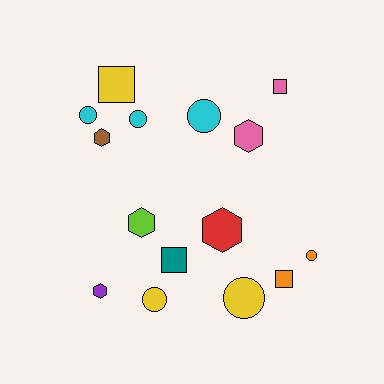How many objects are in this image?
There are 15 objects.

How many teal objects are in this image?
There is 1 teal object.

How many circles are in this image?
There are 6 circles.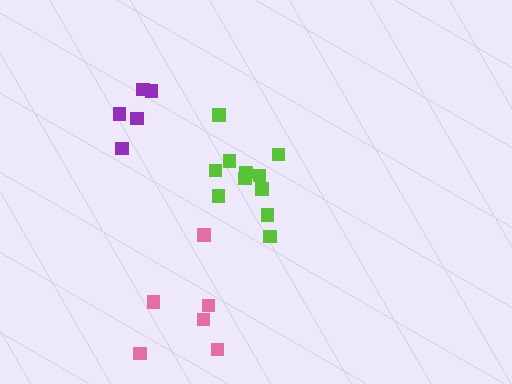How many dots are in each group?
Group 1: 11 dots, Group 2: 5 dots, Group 3: 6 dots (22 total).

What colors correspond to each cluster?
The clusters are colored: lime, purple, pink.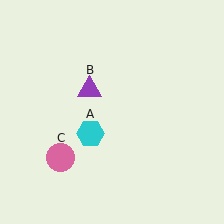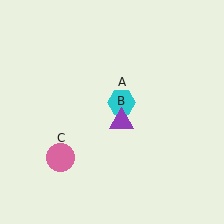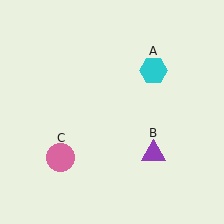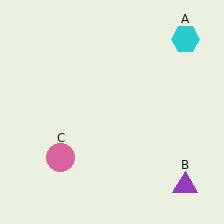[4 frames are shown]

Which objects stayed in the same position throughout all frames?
Pink circle (object C) remained stationary.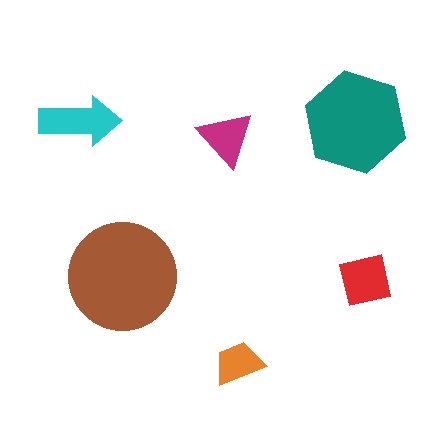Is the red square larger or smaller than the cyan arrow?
Smaller.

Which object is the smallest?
The orange trapezoid.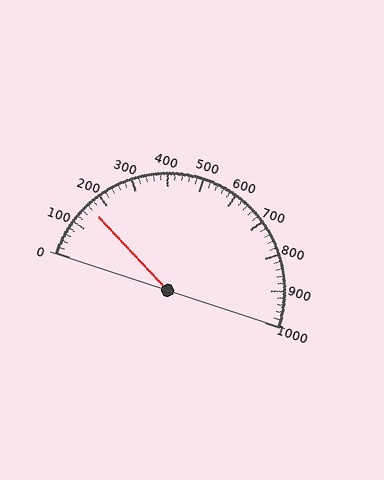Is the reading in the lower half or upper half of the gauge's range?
The reading is in the lower half of the range (0 to 1000).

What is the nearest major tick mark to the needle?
The nearest major tick mark is 200.